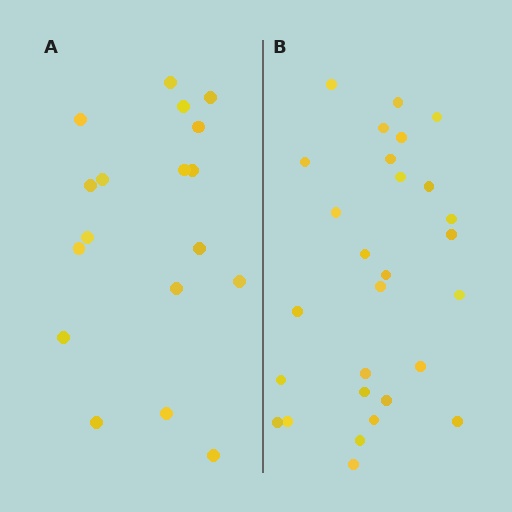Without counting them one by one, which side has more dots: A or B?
Region B (the right region) has more dots.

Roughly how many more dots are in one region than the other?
Region B has roughly 10 or so more dots than region A.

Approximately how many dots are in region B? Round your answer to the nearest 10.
About 30 dots. (The exact count is 28, which rounds to 30.)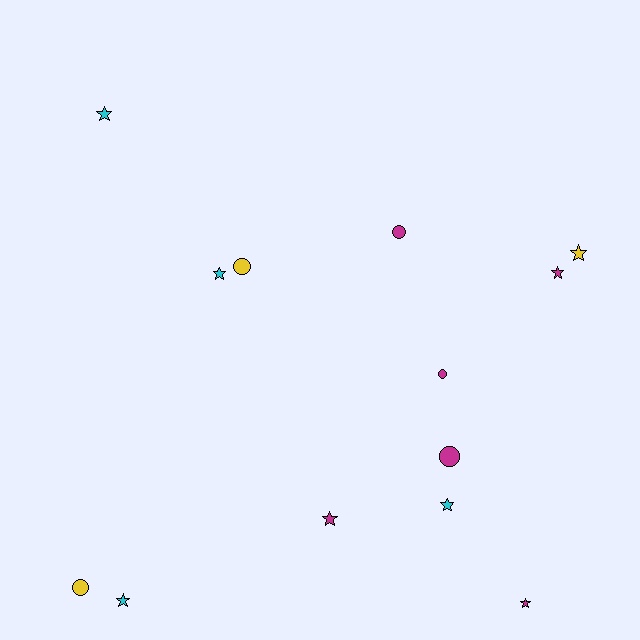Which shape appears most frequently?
Star, with 8 objects.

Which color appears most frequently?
Magenta, with 6 objects.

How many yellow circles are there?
There are 2 yellow circles.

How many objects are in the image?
There are 13 objects.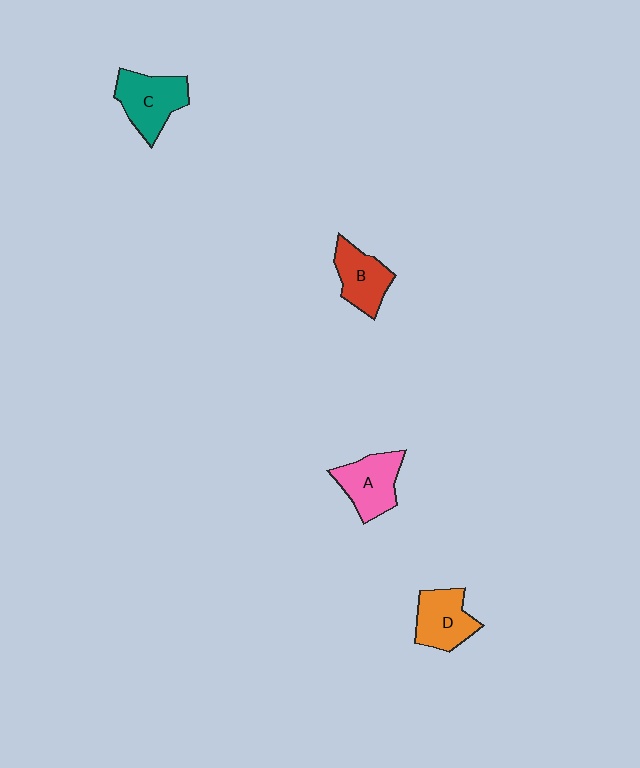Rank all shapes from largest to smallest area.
From largest to smallest: C (teal), A (pink), D (orange), B (red).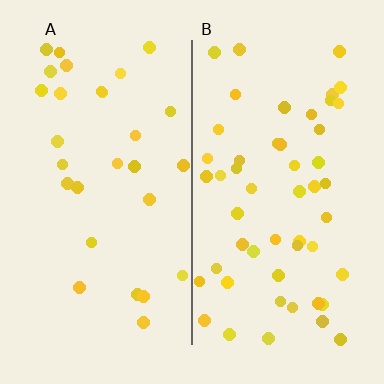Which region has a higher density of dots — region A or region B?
B (the right).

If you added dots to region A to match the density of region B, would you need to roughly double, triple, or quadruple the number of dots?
Approximately double.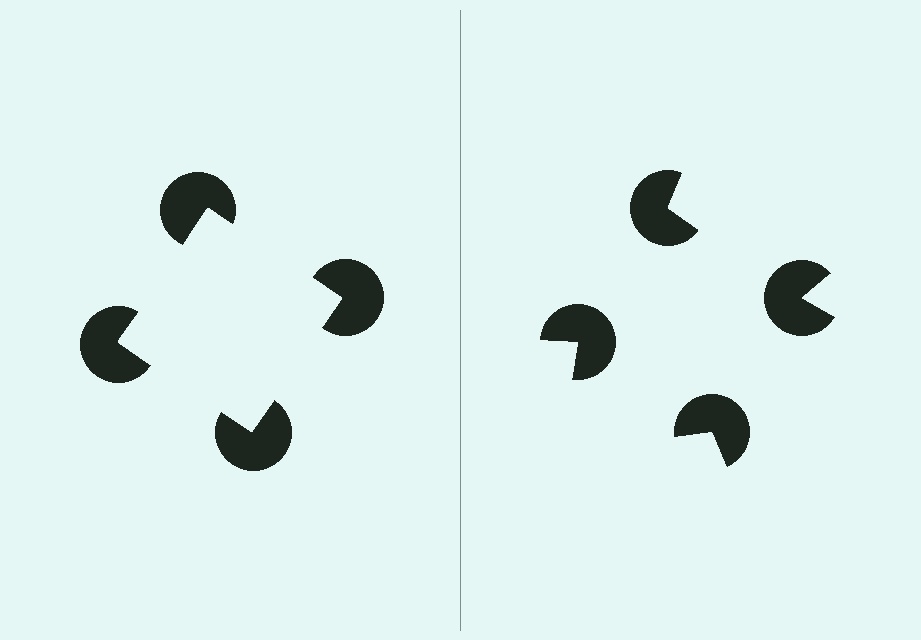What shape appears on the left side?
An illusory square.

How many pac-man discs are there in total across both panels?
8 — 4 on each side.